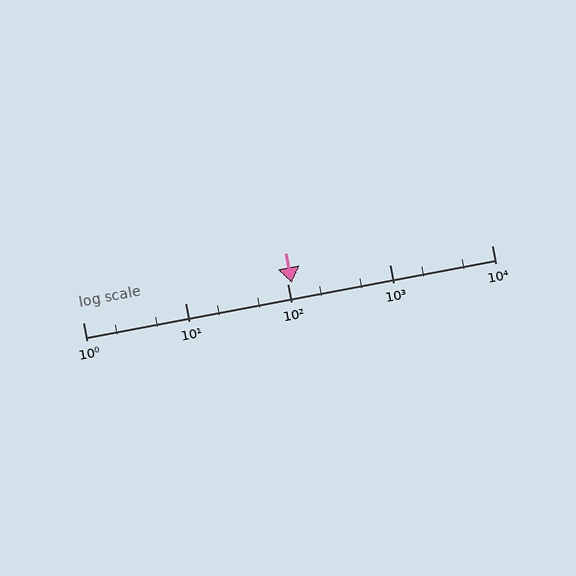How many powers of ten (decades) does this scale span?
The scale spans 4 decades, from 1 to 10000.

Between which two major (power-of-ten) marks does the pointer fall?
The pointer is between 100 and 1000.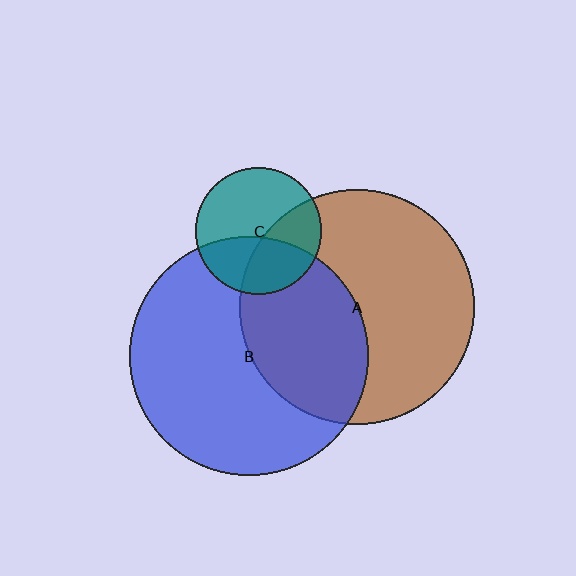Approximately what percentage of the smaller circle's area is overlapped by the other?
Approximately 40%.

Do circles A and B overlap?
Yes.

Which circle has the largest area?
Circle B (blue).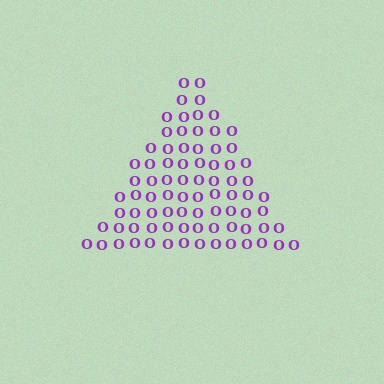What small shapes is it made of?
It is made of small letter O's.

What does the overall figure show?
The overall figure shows a triangle.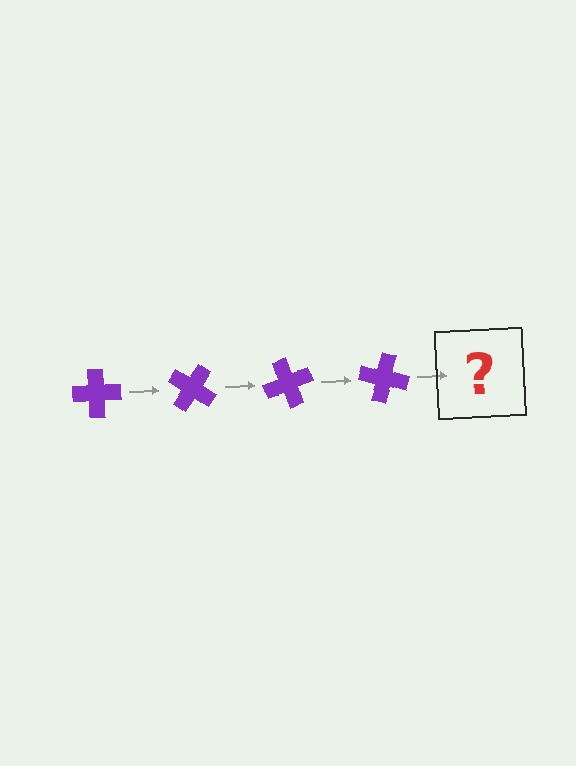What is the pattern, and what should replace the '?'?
The pattern is that the cross rotates 35 degrees each step. The '?' should be a purple cross rotated 140 degrees.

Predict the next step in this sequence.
The next step is a purple cross rotated 140 degrees.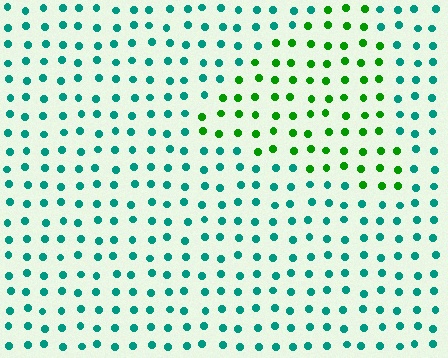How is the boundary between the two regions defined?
The boundary is defined purely by a slight shift in hue (about 52 degrees). Spacing, size, and orientation are identical on both sides.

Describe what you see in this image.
The image is filled with small teal elements in a uniform arrangement. A triangle-shaped region is visible where the elements are tinted to a slightly different hue, forming a subtle color boundary.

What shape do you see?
I see a triangle.